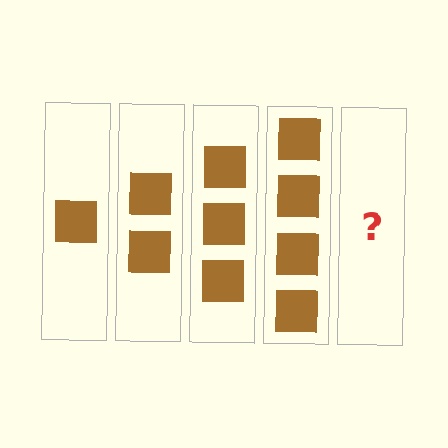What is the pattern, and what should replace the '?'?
The pattern is that each step adds one more square. The '?' should be 5 squares.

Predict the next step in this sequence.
The next step is 5 squares.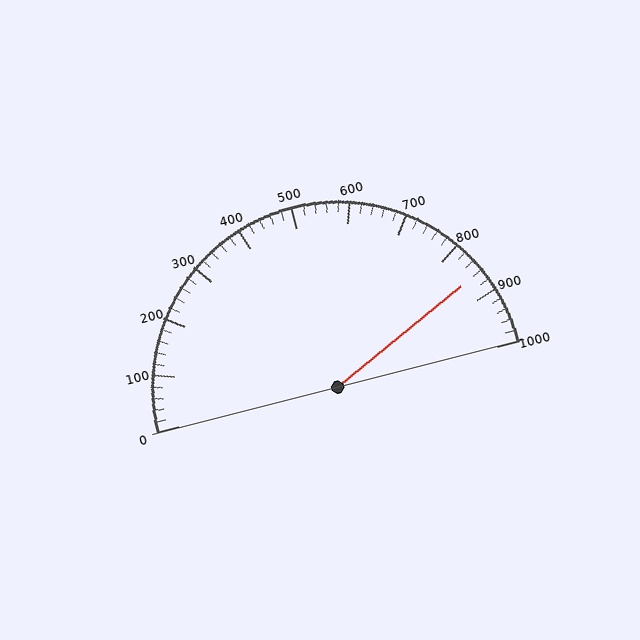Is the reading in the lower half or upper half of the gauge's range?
The reading is in the upper half of the range (0 to 1000).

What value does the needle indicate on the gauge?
The needle indicates approximately 860.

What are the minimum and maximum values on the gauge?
The gauge ranges from 0 to 1000.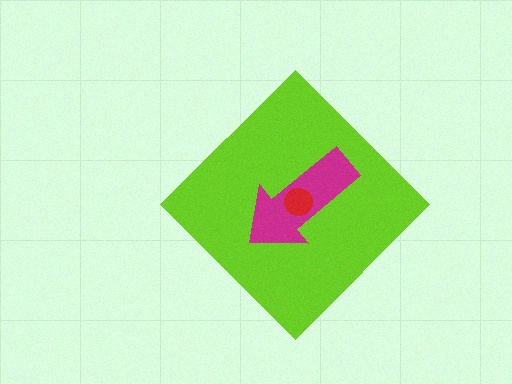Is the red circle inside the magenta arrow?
Yes.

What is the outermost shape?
The lime diamond.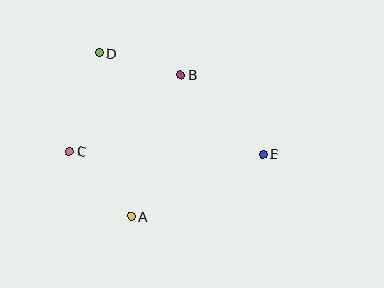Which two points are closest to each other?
Points B and D are closest to each other.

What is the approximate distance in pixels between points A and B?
The distance between A and B is approximately 150 pixels.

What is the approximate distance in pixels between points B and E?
The distance between B and E is approximately 114 pixels.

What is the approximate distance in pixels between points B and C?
The distance between B and C is approximately 135 pixels.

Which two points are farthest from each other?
Points C and E are farthest from each other.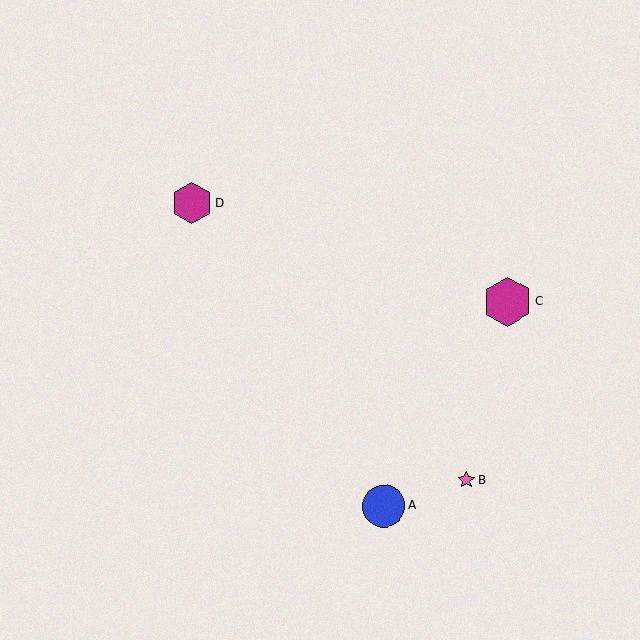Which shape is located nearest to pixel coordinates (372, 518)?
The blue circle (labeled A) at (384, 506) is nearest to that location.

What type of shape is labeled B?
Shape B is a pink star.